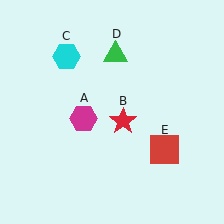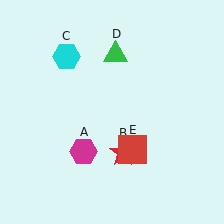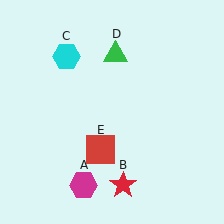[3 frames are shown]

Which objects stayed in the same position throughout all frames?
Cyan hexagon (object C) and green triangle (object D) remained stationary.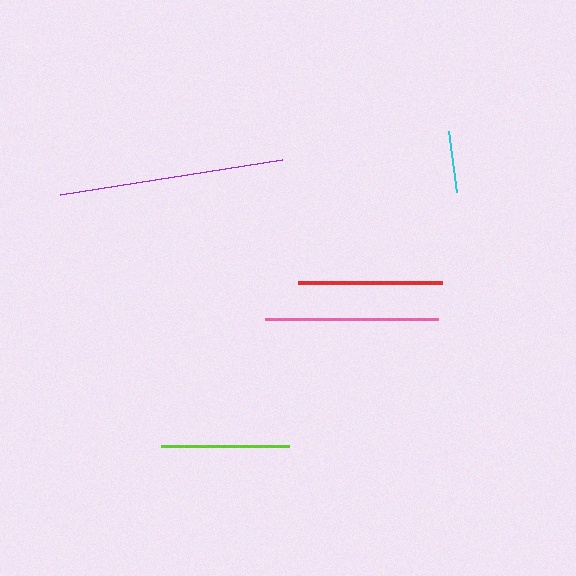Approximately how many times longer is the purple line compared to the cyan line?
The purple line is approximately 3.7 times the length of the cyan line.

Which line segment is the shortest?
The cyan line is the shortest at approximately 61 pixels.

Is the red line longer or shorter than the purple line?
The purple line is longer than the red line.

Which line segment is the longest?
The purple line is the longest at approximately 225 pixels.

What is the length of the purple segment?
The purple segment is approximately 225 pixels long.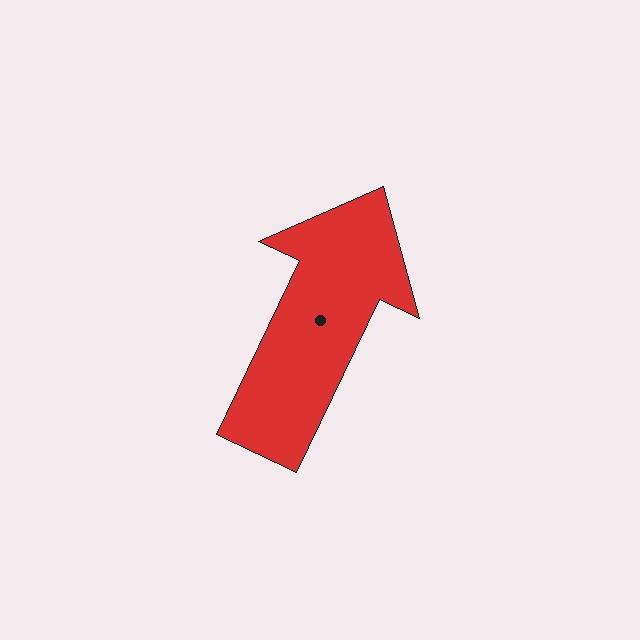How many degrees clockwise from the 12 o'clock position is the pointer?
Approximately 26 degrees.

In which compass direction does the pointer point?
Northeast.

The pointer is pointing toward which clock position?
Roughly 1 o'clock.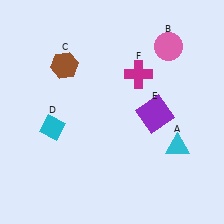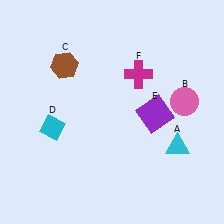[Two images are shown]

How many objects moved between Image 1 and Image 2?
1 object moved between the two images.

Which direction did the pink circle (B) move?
The pink circle (B) moved down.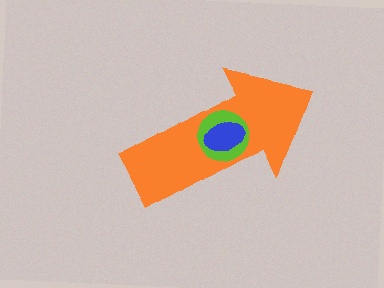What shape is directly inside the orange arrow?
The lime circle.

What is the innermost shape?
The blue ellipse.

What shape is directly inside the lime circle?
The blue ellipse.